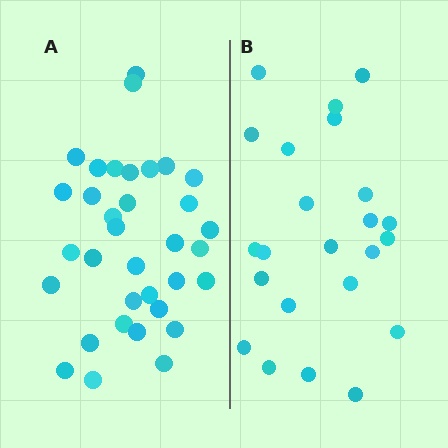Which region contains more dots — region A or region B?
Region A (the left region) has more dots.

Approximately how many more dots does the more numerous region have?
Region A has roughly 12 or so more dots than region B.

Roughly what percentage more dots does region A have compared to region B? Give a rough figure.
About 50% more.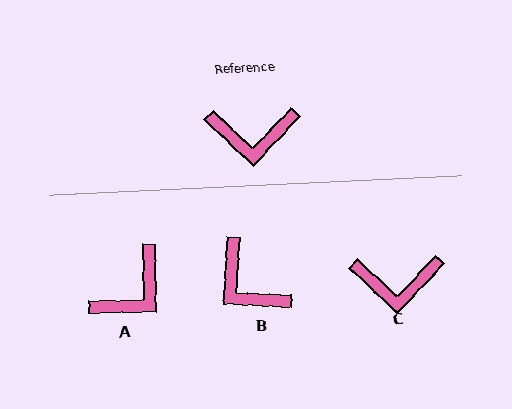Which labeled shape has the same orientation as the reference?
C.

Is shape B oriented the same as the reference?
No, it is off by about 50 degrees.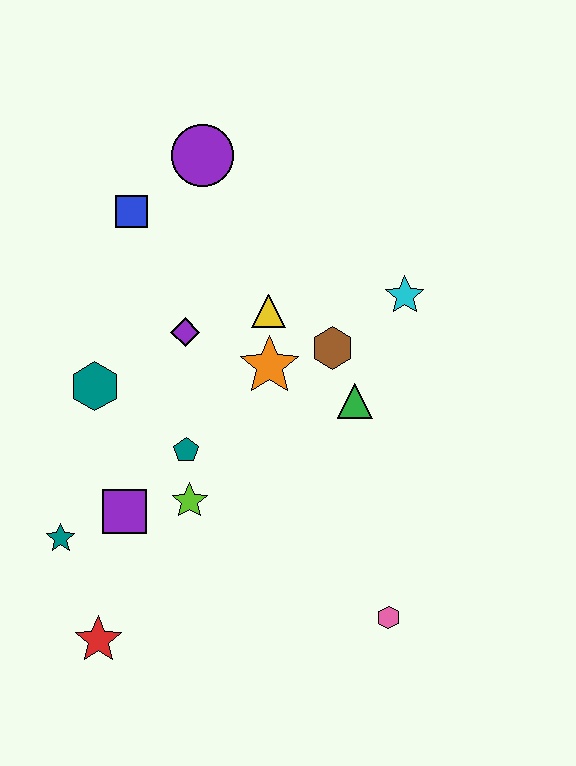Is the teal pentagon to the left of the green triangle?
Yes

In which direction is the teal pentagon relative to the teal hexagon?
The teal pentagon is to the right of the teal hexagon.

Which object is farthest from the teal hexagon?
The pink hexagon is farthest from the teal hexagon.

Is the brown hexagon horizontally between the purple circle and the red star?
No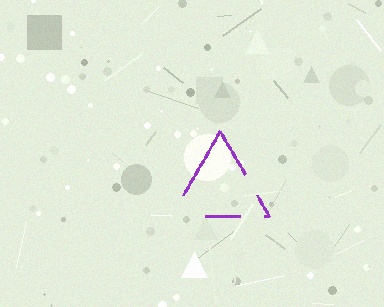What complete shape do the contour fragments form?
The contour fragments form a triangle.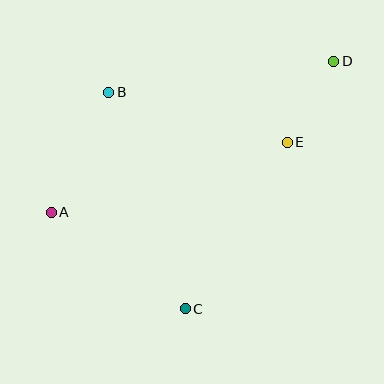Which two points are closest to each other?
Points D and E are closest to each other.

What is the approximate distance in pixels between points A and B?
The distance between A and B is approximately 133 pixels.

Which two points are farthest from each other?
Points A and D are farthest from each other.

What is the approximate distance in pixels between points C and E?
The distance between C and E is approximately 195 pixels.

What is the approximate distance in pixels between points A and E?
The distance between A and E is approximately 246 pixels.